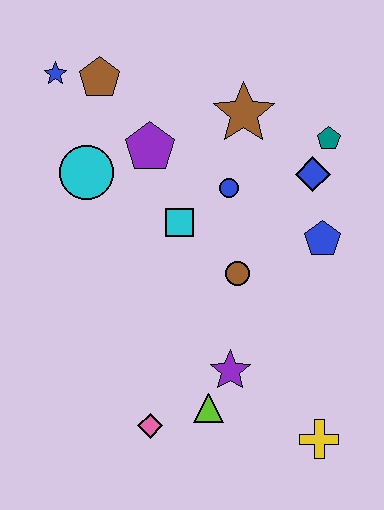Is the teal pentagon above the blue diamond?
Yes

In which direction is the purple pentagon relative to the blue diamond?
The purple pentagon is to the left of the blue diamond.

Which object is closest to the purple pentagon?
The cyan circle is closest to the purple pentagon.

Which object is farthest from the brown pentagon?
The yellow cross is farthest from the brown pentagon.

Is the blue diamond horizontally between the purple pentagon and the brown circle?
No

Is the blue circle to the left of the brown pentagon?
No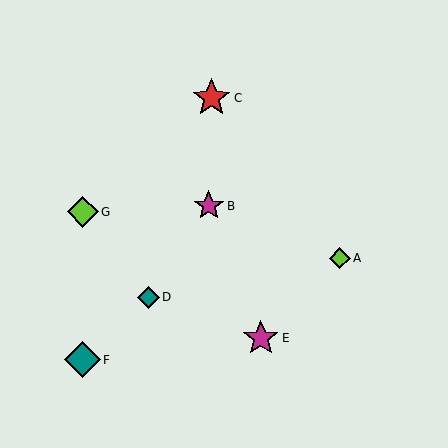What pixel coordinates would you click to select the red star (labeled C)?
Click at (212, 98) to select the red star C.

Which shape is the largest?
The red star (labeled C) is the largest.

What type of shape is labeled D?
Shape D is a teal diamond.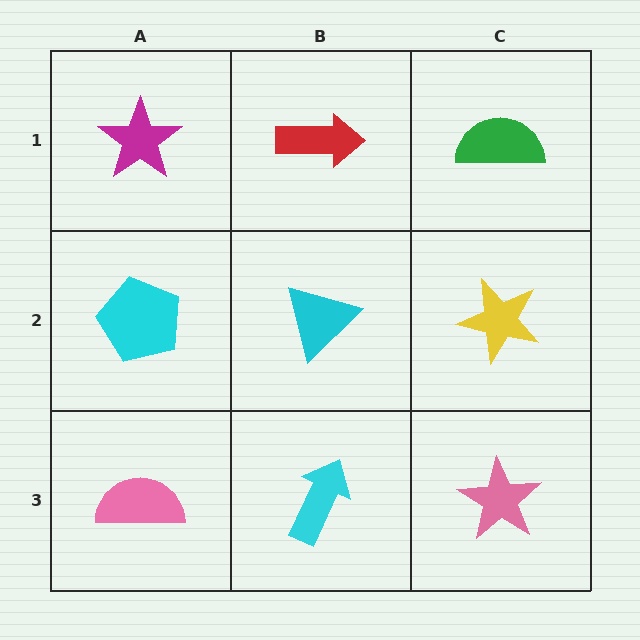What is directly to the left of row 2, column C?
A cyan triangle.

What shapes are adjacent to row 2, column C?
A green semicircle (row 1, column C), a pink star (row 3, column C), a cyan triangle (row 2, column B).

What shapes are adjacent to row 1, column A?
A cyan pentagon (row 2, column A), a red arrow (row 1, column B).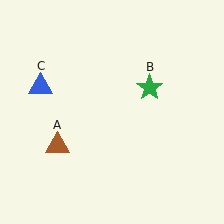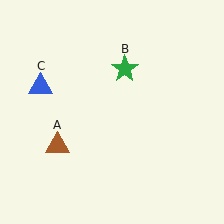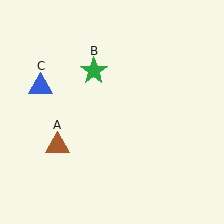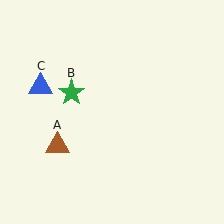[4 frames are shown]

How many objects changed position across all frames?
1 object changed position: green star (object B).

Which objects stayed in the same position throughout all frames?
Brown triangle (object A) and blue triangle (object C) remained stationary.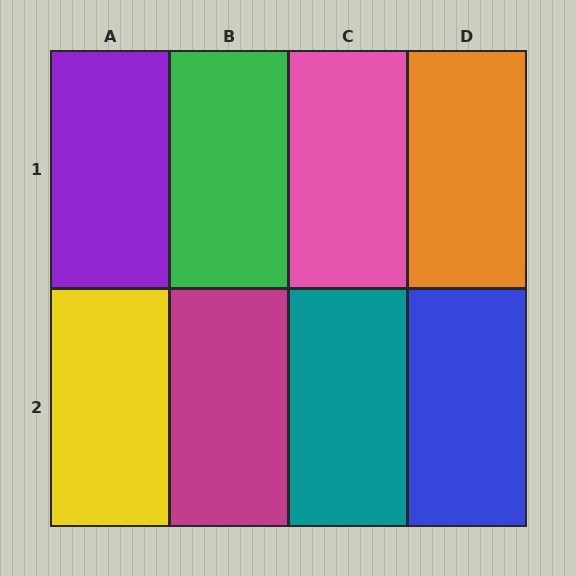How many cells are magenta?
1 cell is magenta.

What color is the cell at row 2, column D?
Blue.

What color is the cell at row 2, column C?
Teal.